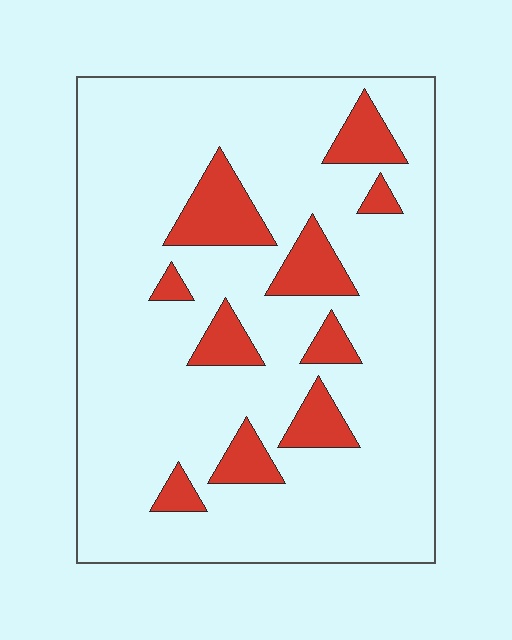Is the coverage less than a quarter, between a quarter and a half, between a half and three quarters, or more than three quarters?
Less than a quarter.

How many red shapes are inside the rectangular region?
10.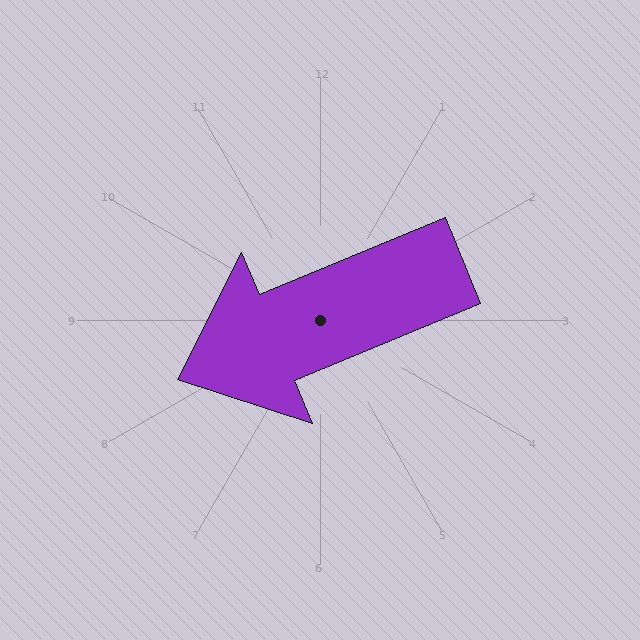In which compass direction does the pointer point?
West.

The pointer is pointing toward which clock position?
Roughly 8 o'clock.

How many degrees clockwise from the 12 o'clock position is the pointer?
Approximately 248 degrees.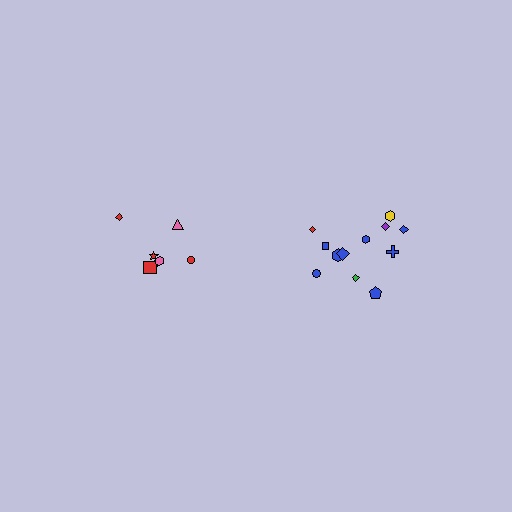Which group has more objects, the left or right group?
The right group.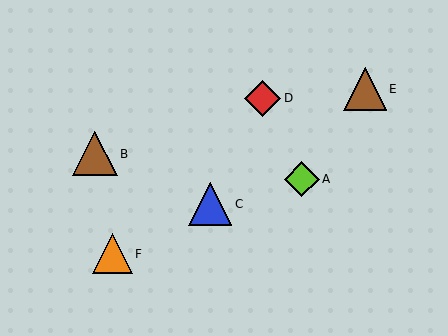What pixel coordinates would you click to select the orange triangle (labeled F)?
Click at (112, 254) to select the orange triangle F.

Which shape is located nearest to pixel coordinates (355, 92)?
The brown triangle (labeled E) at (365, 89) is nearest to that location.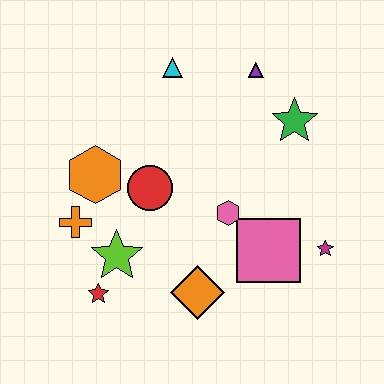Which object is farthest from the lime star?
The purple triangle is farthest from the lime star.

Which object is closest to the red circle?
The orange hexagon is closest to the red circle.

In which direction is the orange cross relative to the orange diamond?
The orange cross is to the left of the orange diamond.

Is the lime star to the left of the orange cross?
No